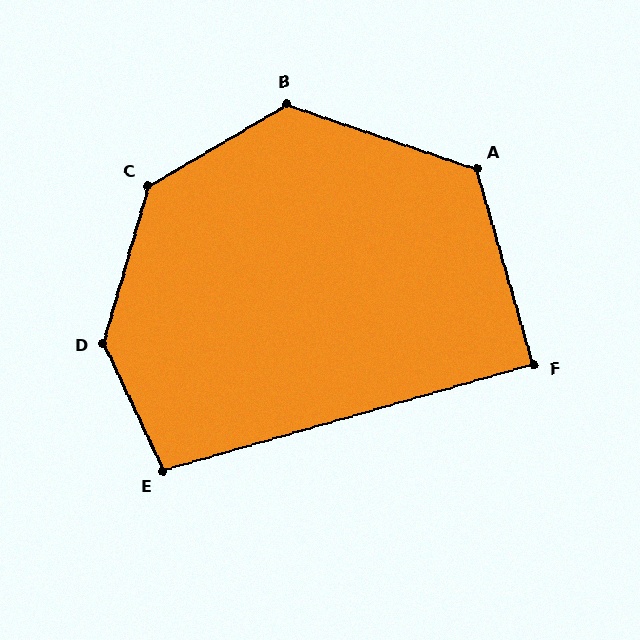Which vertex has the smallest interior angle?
F, at approximately 90 degrees.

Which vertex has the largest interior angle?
D, at approximately 139 degrees.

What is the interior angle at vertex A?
Approximately 125 degrees (obtuse).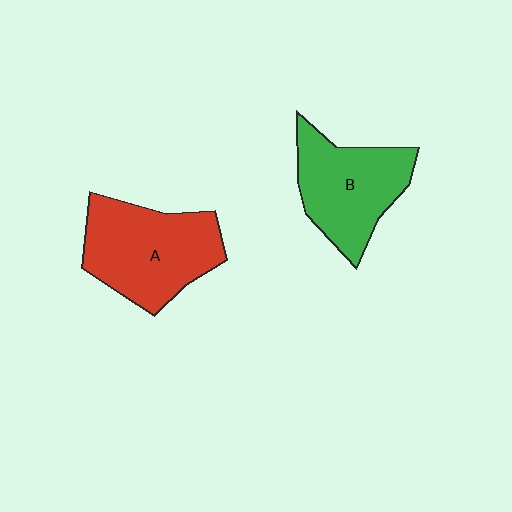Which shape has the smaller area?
Shape B (green).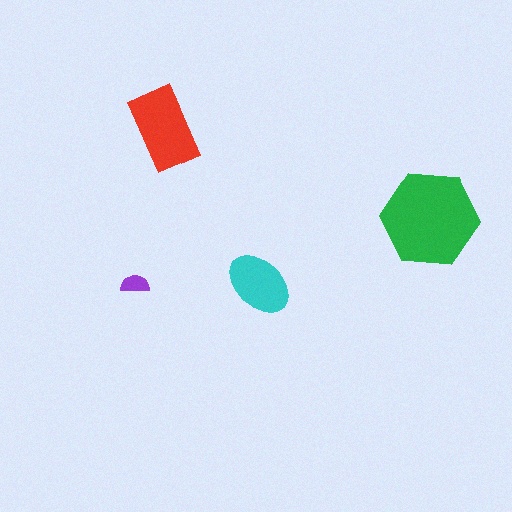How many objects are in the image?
There are 4 objects in the image.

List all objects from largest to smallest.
The green hexagon, the red rectangle, the cyan ellipse, the purple semicircle.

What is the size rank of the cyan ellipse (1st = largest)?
3rd.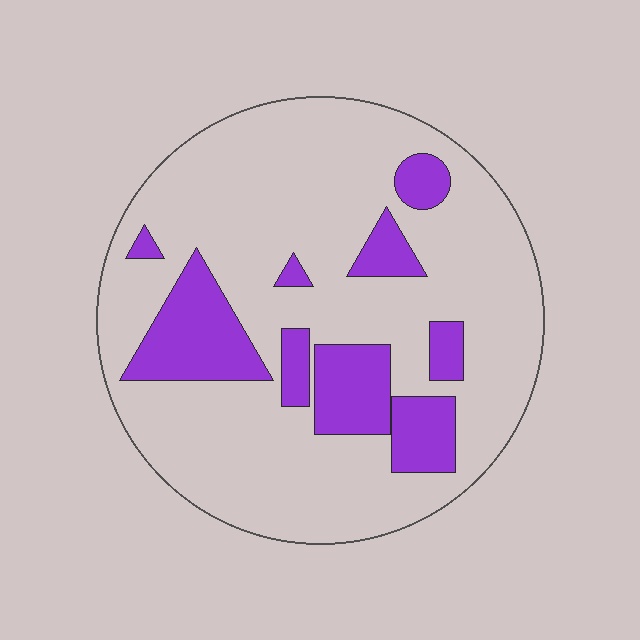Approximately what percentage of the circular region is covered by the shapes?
Approximately 20%.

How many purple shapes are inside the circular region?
9.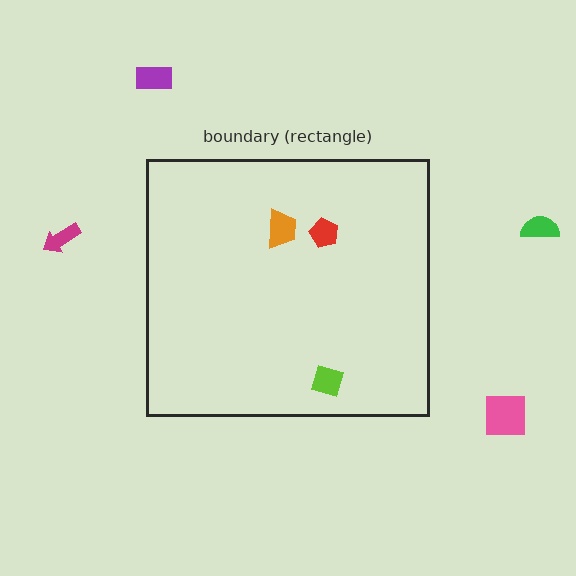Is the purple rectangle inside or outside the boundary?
Outside.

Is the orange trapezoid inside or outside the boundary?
Inside.